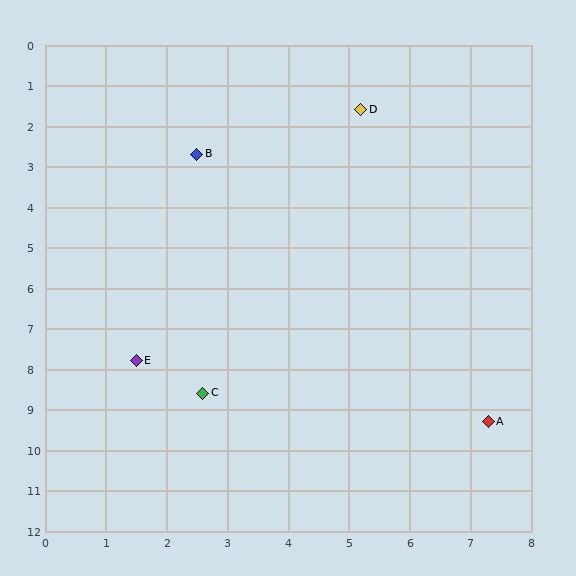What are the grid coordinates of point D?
Point D is at approximately (5.2, 1.6).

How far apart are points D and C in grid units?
Points D and C are about 7.5 grid units apart.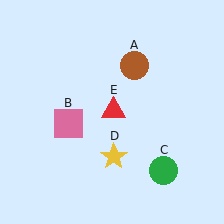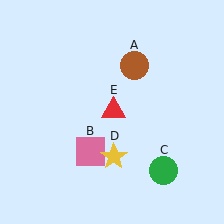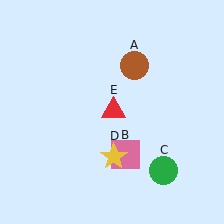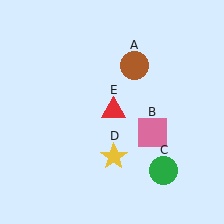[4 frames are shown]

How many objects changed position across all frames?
1 object changed position: pink square (object B).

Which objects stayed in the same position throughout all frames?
Brown circle (object A) and green circle (object C) and yellow star (object D) and red triangle (object E) remained stationary.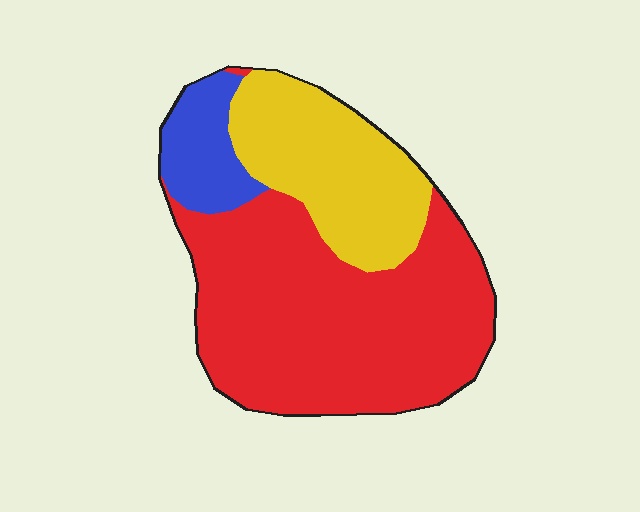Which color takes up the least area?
Blue, at roughly 10%.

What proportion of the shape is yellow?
Yellow covers around 30% of the shape.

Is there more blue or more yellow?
Yellow.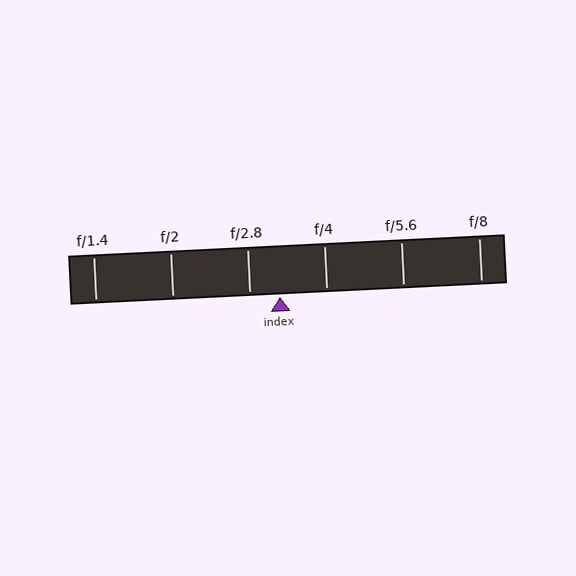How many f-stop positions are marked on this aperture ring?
There are 6 f-stop positions marked.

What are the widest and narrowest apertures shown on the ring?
The widest aperture shown is f/1.4 and the narrowest is f/8.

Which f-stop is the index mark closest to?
The index mark is closest to f/2.8.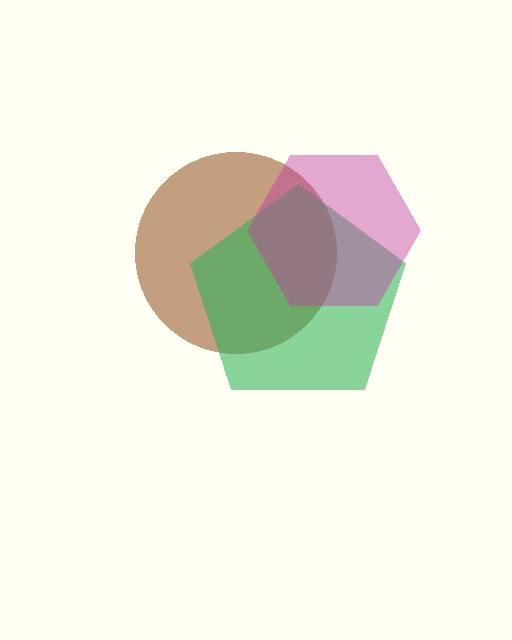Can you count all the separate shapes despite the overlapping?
Yes, there are 3 separate shapes.